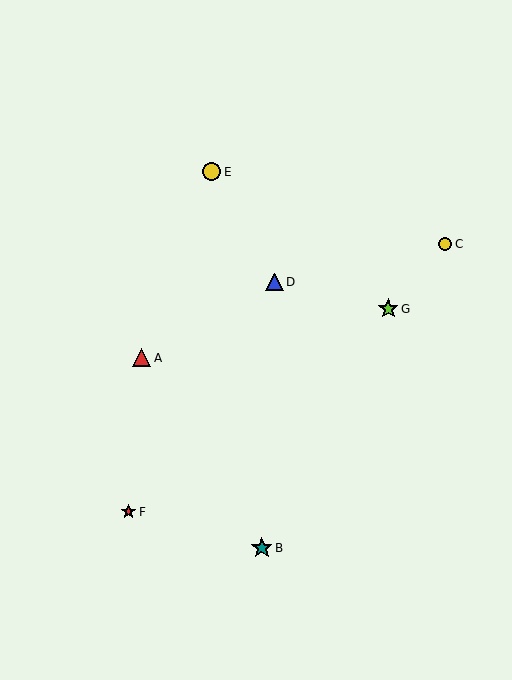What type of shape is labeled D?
Shape D is a blue triangle.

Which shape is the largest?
The teal star (labeled B) is the largest.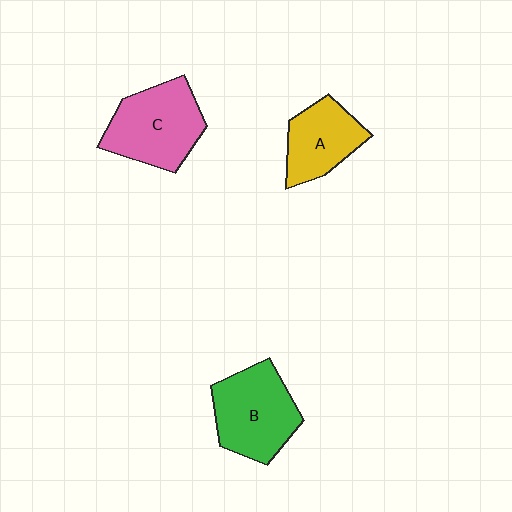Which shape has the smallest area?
Shape A (yellow).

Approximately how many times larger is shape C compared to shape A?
Approximately 1.4 times.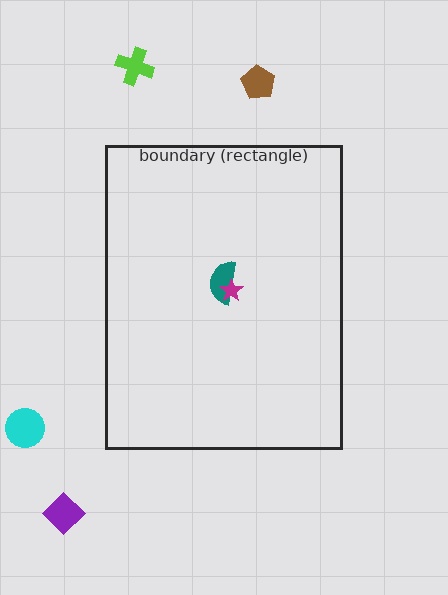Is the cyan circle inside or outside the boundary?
Outside.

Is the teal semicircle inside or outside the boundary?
Inside.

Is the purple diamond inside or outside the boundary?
Outside.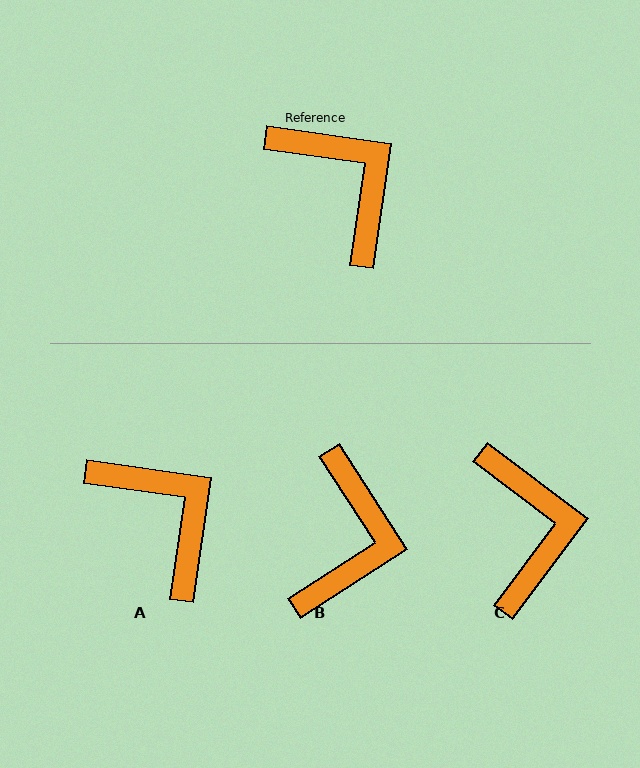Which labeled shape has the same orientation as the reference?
A.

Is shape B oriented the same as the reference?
No, it is off by about 49 degrees.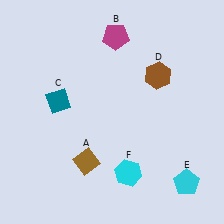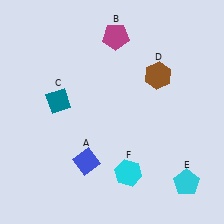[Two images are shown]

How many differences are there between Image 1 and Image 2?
There is 1 difference between the two images.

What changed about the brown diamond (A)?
In Image 1, A is brown. In Image 2, it changed to blue.